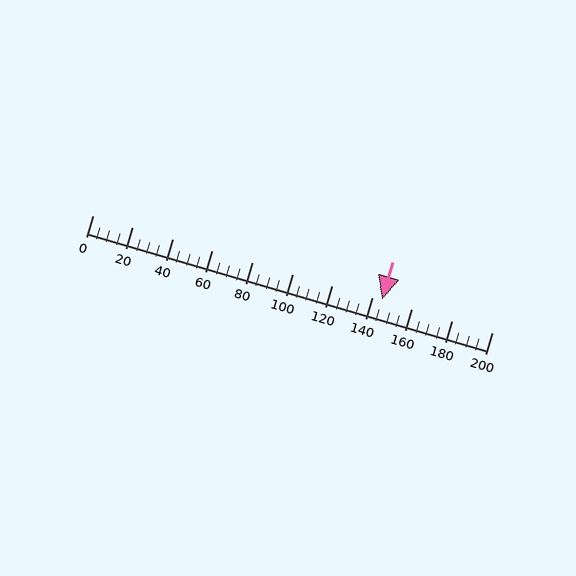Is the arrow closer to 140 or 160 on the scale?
The arrow is closer to 140.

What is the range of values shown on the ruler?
The ruler shows values from 0 to 200.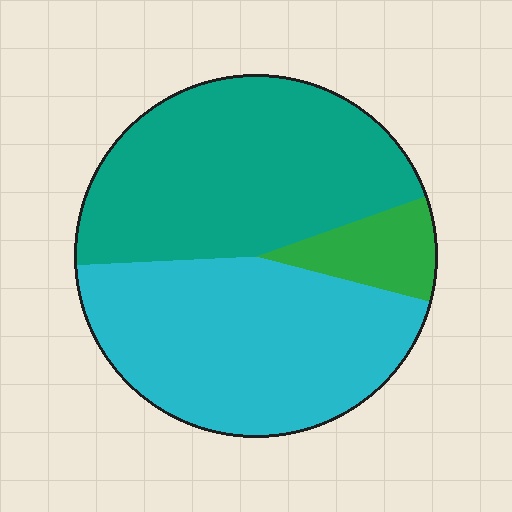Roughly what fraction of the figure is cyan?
Cyan covers roughly 45% of the figure.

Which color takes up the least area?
Green, at roughly 10%.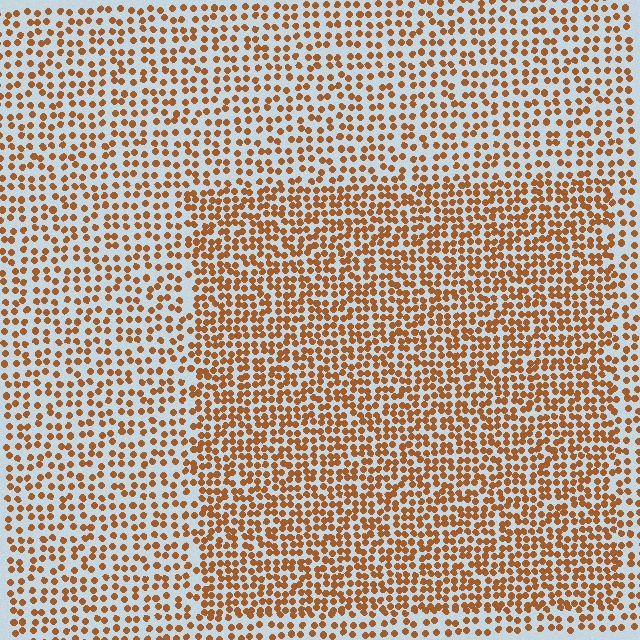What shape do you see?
I see a rectangle.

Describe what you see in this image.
The image contains small brown elements arranged at two different densities. A rectangle-shaped region is visible where the elements are more densely packed than the surrounding area.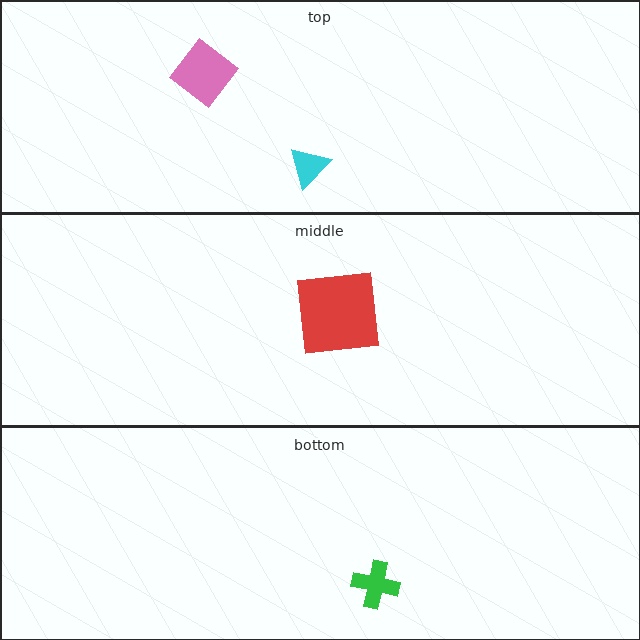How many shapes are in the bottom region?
1.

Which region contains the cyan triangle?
The top region.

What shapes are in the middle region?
The red square.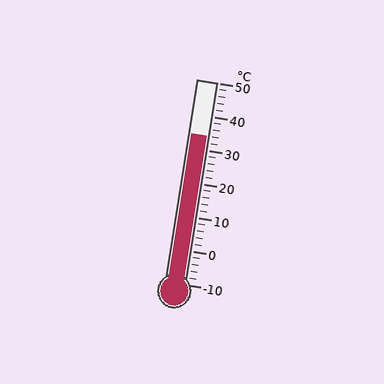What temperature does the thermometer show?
The thermometer shows approximately 34°C.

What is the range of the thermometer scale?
The thermometer scale ranges from -10°C to 50°C.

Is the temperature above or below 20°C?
The temperature is above 20°C.